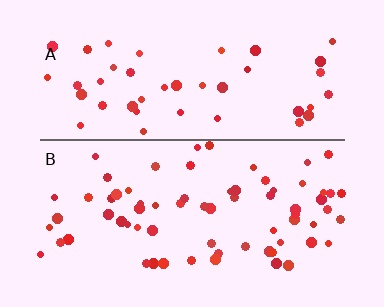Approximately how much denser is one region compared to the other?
Approximately 1.5× — region B over region A.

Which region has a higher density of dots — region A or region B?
B (the bottom).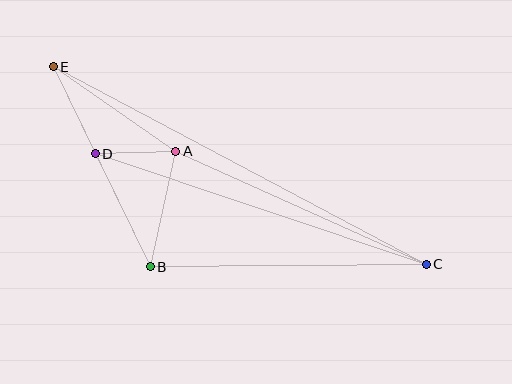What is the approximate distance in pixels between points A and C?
The distance between A and C is approximately 275 pixels.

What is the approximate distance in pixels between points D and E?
The distance between D and E is approximately 96 pixels.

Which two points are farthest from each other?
Points C and E are farthest from each other.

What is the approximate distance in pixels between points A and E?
The distance between A and E is approximately 149 pixels.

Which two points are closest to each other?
Points A and D are closest to each other.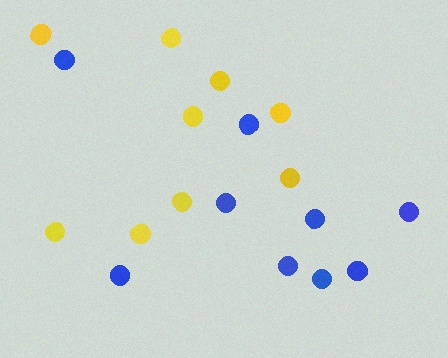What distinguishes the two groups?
There are 2 groups: one group of yellow circles (9) and one group of blue circles (9).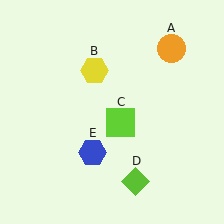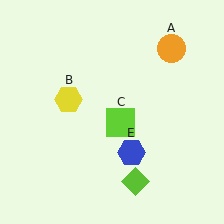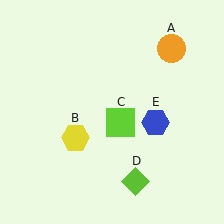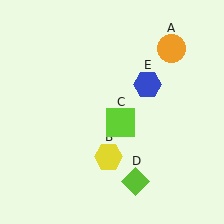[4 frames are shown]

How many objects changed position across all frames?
2 objects changed position: yellow hexagon (object B), blue hexagon (object E).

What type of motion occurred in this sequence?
The yellow hexagon (object B), blue hexagon (object E) rotated counterclockwise around the center of the scene.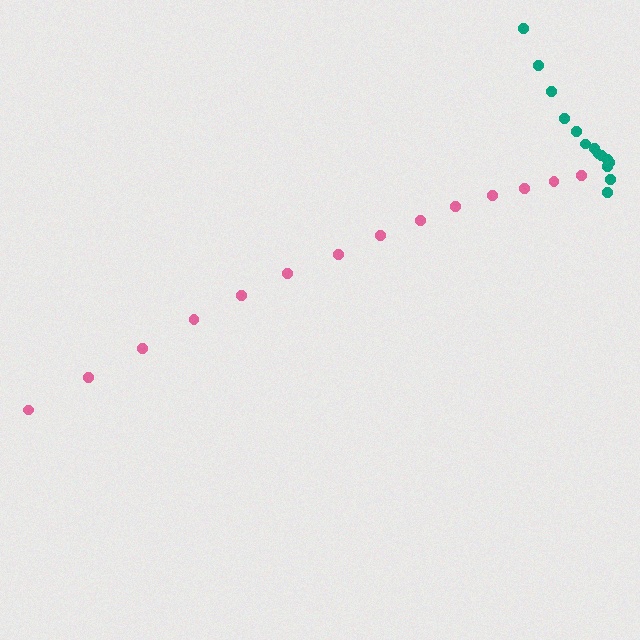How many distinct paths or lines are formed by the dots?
There are 2 distinct paths.